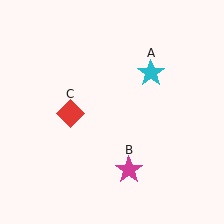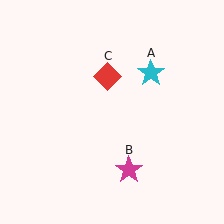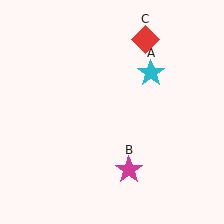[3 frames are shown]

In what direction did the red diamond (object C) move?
The red diamond (object C) moved up and to the right.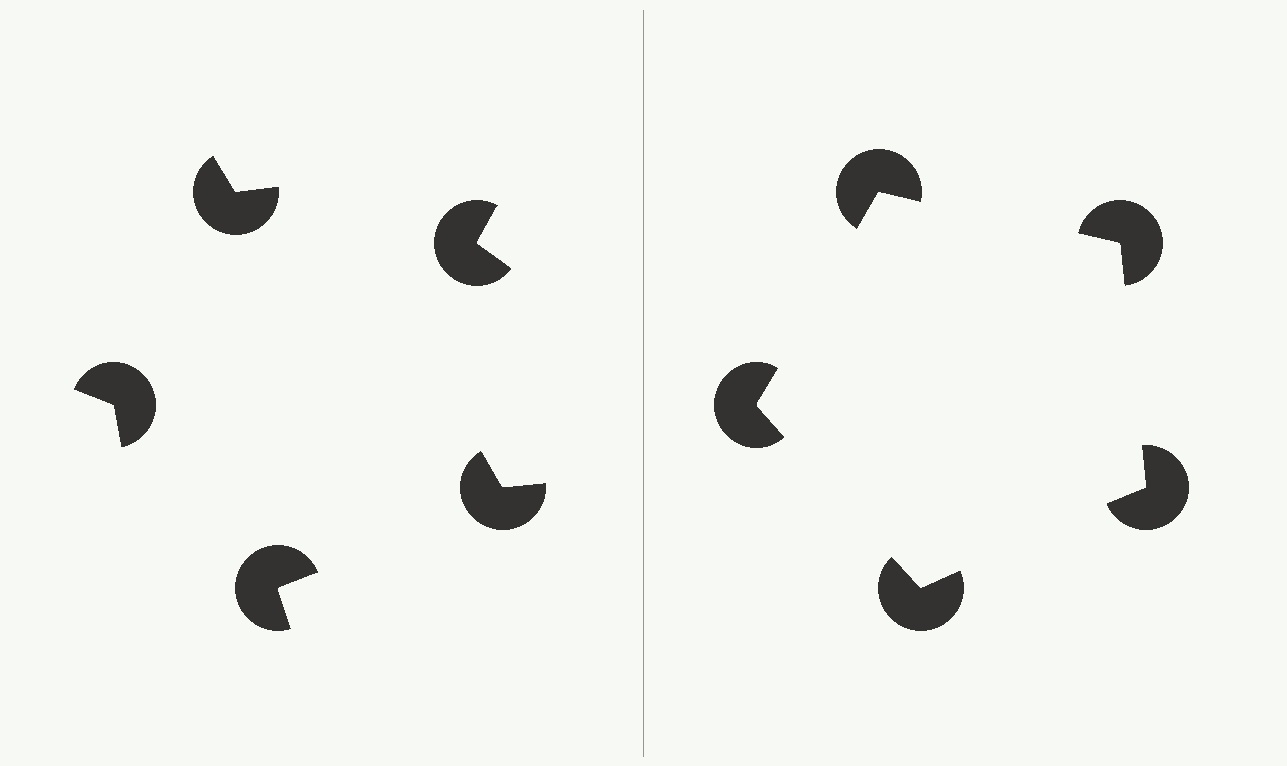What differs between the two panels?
The pac-man discs are positioned identically on both sides; only the wedge orientations differ. On the right they align to a pentagon; on the left they are misaligned.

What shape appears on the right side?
An illusory pentagon.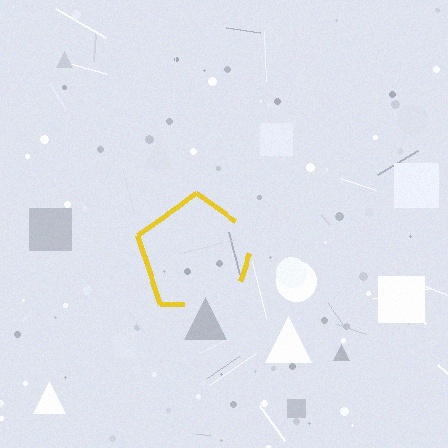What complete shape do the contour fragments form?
The contour fragments form a pentagon.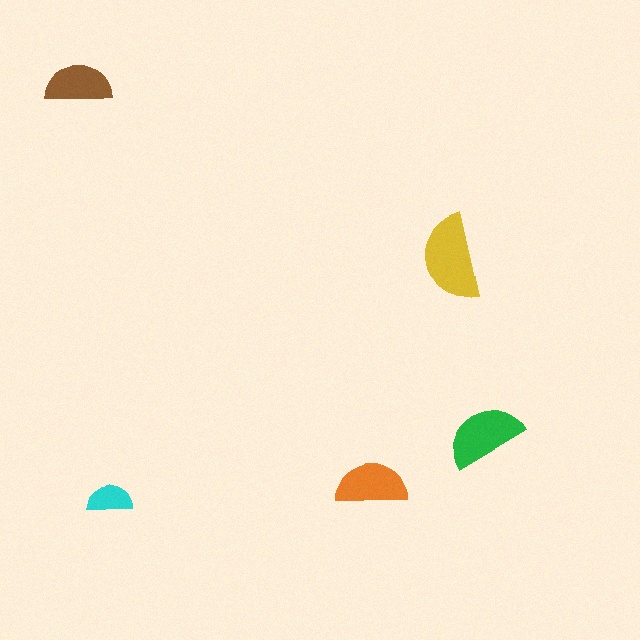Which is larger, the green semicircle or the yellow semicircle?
The yellow one.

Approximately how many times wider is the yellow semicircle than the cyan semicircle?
About 2 times wider.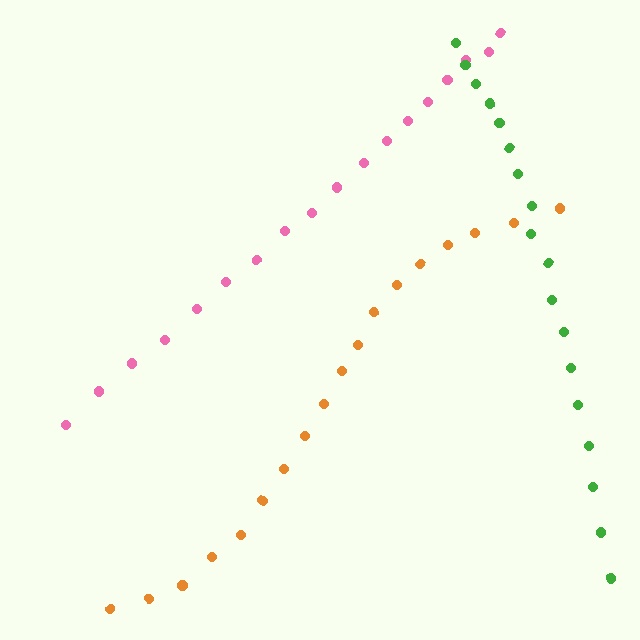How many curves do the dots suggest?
There are 3 distinct paths.